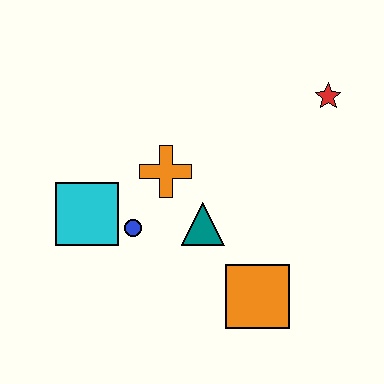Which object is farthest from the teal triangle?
The red star is farthest from the teal triangle.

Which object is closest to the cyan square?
The blue circle is closest to the cyan square.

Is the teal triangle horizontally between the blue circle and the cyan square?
No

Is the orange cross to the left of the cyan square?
No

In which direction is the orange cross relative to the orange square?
The orange cross is above the orange square.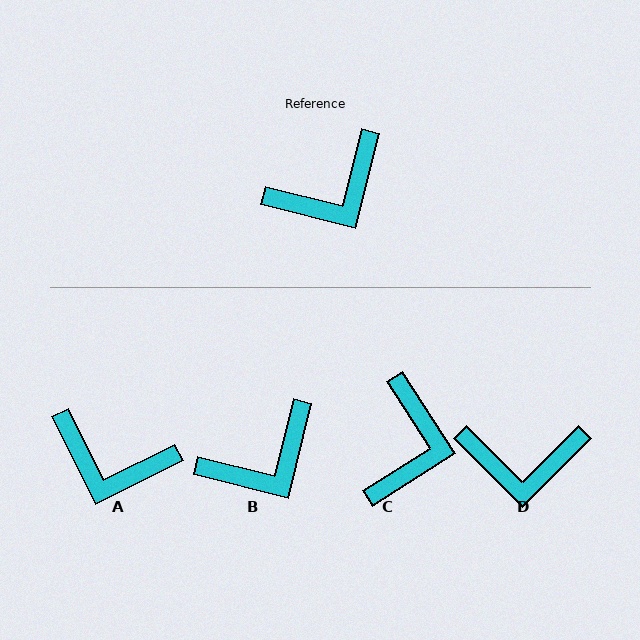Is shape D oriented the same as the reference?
No, it is off by about 31 degrees.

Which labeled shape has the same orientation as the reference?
B.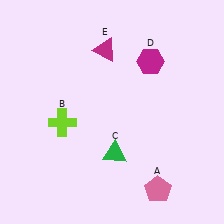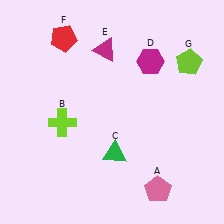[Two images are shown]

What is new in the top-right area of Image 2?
A lime pentagon (G) was added in the top-right area of Image 2.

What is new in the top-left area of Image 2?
A red pentagon (F) was added in the top-left area of Image 2.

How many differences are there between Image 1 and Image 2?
There are 2 differences between the two images.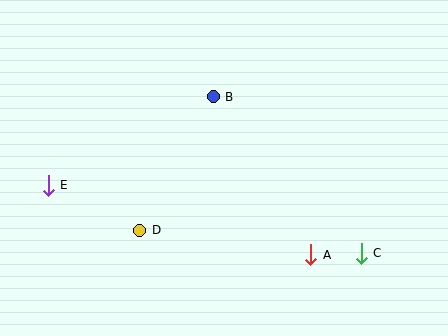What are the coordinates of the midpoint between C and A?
The midpoint between C and A is at (336, 254).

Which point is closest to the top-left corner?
Point E is closest to the top-left corner.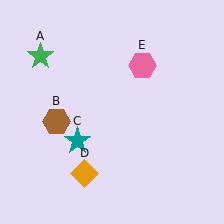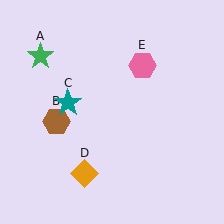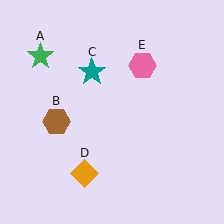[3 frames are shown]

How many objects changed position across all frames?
1 object changed position: teal star (object C).